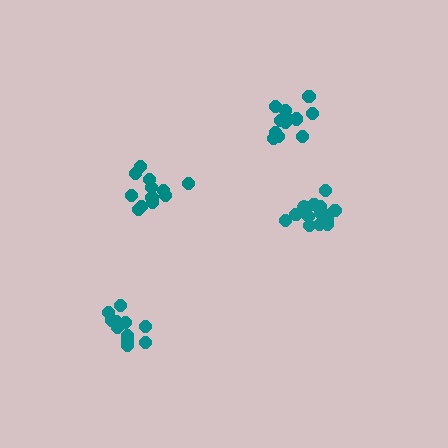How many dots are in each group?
Group 1: 11 dots, Group 2: 12 dots, Group 3: 14 dots, Group 4: 13 dots (50 total).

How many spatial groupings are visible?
There are 4 spatial groupings.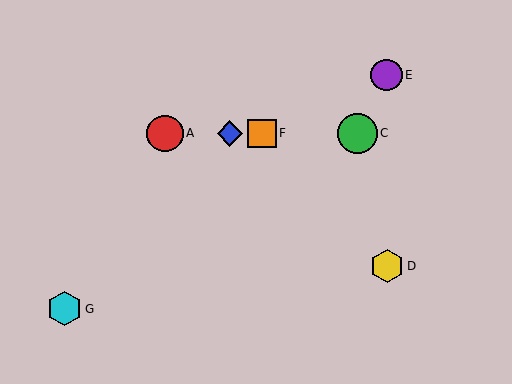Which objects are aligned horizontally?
Objects A, B, C, F are aligned horizontally.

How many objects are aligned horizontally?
4 objects (A, B, C, F) are aligned horizontally.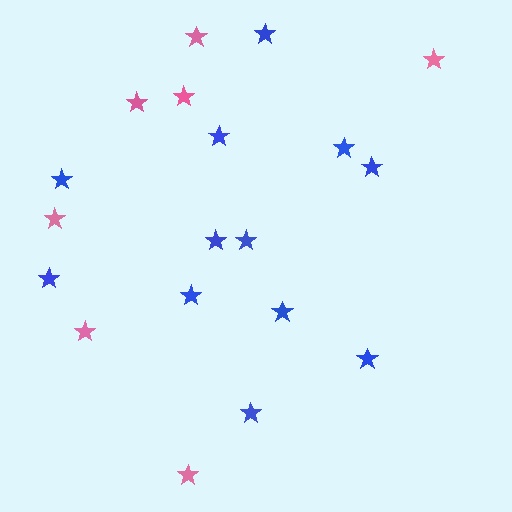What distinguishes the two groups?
There are 2 groups: one group of blue stars (12) and one group of pink stars (7).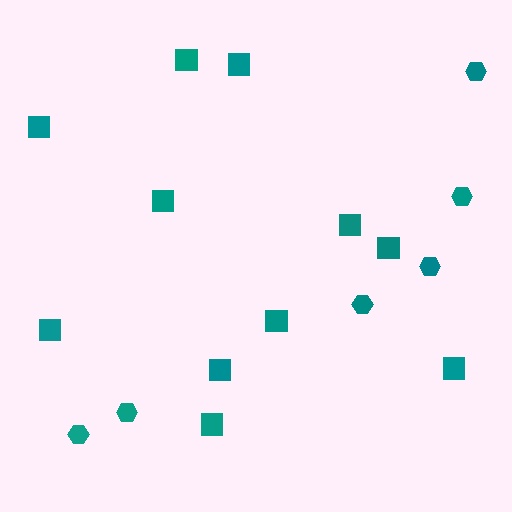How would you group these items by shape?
There are 2 groups: one group of hexagons (6) and one group of squares (11).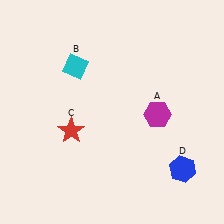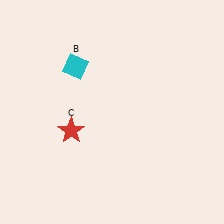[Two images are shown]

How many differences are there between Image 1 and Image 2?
There are 2 differences between the two images.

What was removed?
The magenta hexagon (A), the blue hexagon (D) were removed in Image 2.